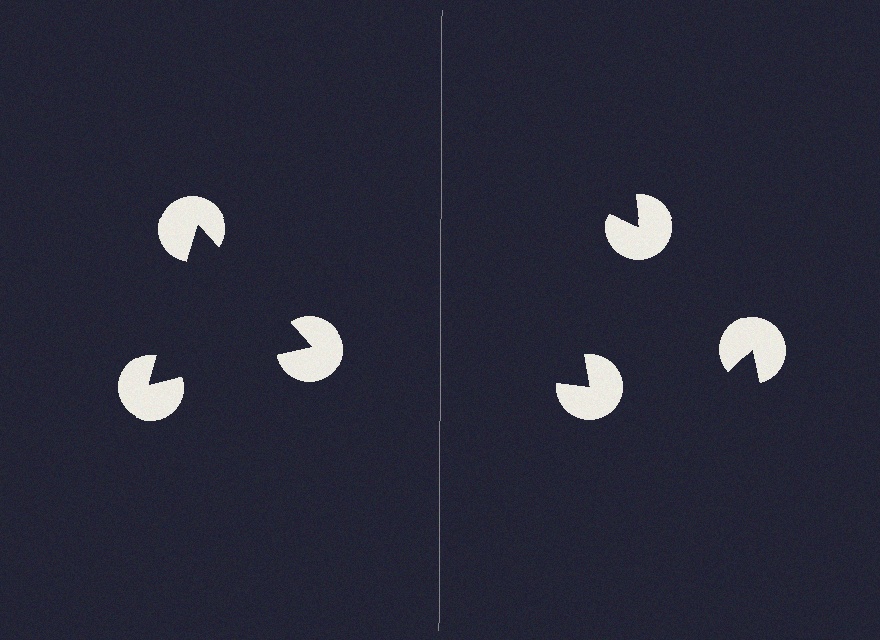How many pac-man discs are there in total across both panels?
6 — 3 on each side.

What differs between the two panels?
The pac-man discs are positioned identically on both sides; only the wedge orientations differ. On the left they align to a triangle; on the right they are misaligned.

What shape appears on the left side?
An illusory triangle.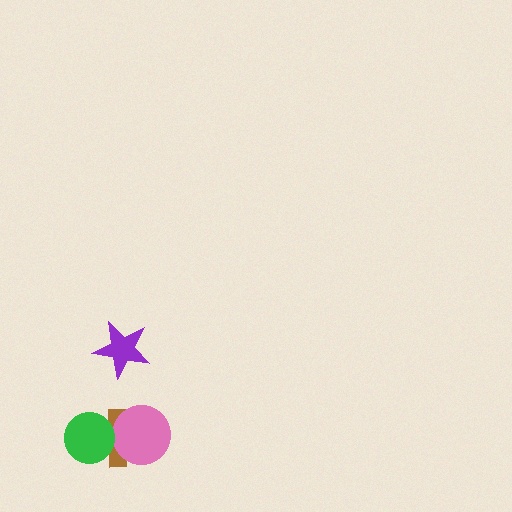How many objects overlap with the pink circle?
1 object overlaps with the pink circle.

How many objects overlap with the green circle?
1 object overlaps with the green circle.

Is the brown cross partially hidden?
Yes, it is partially covered by another shape.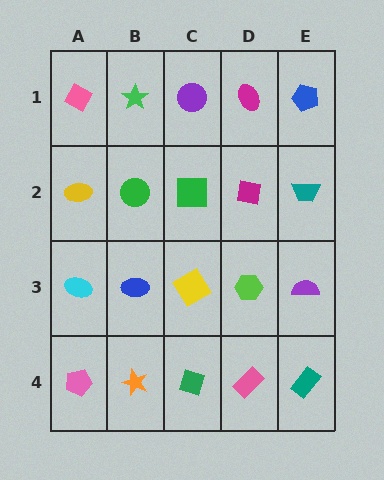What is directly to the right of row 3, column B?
A yellow diamond.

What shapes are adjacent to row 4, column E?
A purple semicircle (row 3, column E), a pink rectangle (row 4, column D).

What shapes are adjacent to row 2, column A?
A pink diamond (row 1, column A), a cyan ellipse (row 3, column A), a green circle (row 2, column B).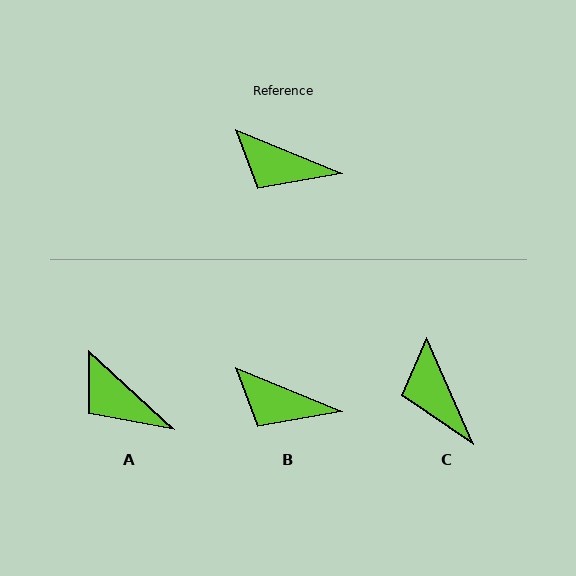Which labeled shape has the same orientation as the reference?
B.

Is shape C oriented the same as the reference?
No, it is off by about 44 degrees.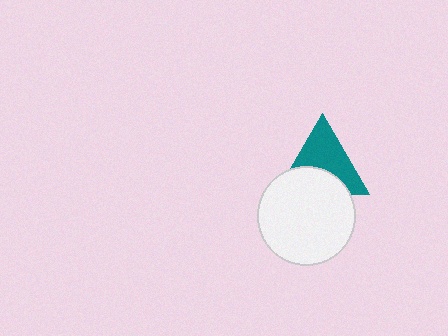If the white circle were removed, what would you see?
You would see the complete teal triangle.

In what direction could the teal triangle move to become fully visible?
The teal triangle could move up. That would shift it out from behind the white circle entirely.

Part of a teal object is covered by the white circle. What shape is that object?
It is a triangle.